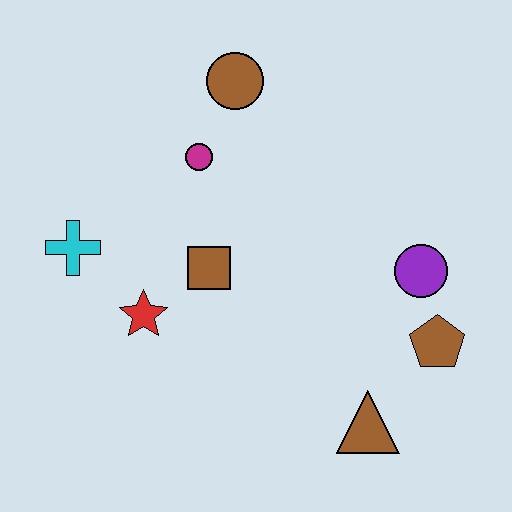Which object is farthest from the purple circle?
The cyan cross is farthest from the purple circle.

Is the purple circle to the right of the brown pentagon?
No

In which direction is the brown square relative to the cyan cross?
The brown square is to the right of the cyan cross.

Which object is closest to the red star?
The brown square is closest to the red star.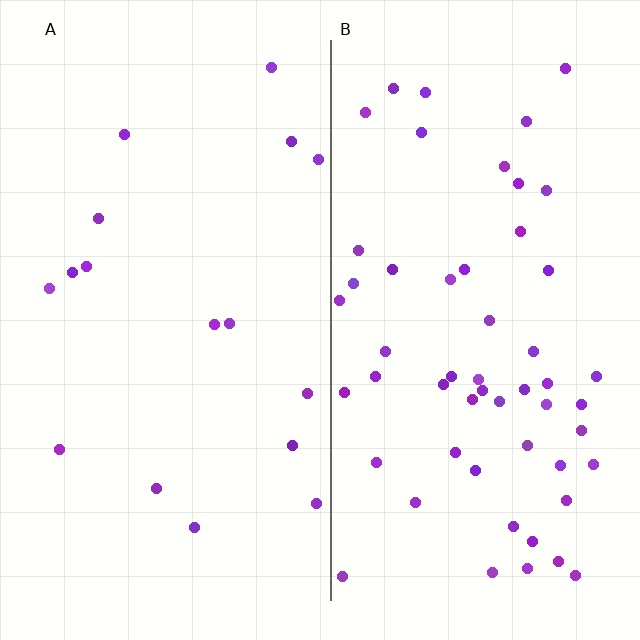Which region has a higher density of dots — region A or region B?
B (the right).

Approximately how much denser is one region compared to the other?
Approximately 3.3× — region B over region A.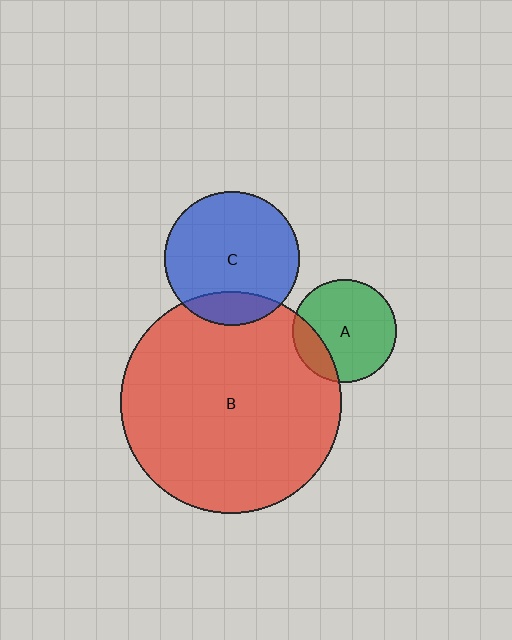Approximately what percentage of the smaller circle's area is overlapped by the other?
Approximately 15%.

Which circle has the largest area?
Circle B (red).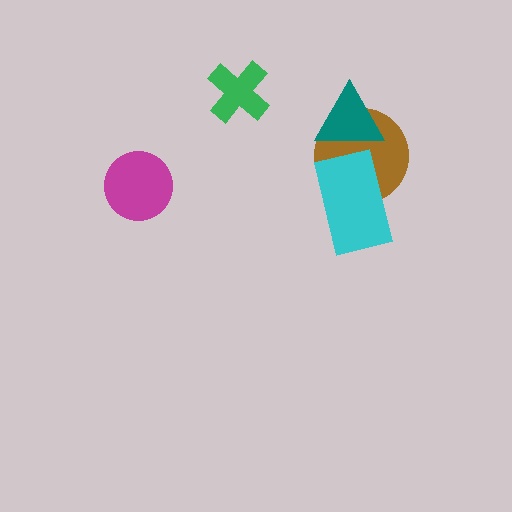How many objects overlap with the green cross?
0 objects overlap with the green cross.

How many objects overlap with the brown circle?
2 objects overlap with the brown circle.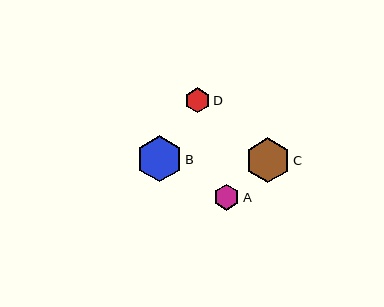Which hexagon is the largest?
Hexagon B is the largest with a size of approximately 46 pixels.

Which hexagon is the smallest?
Hexagon D is the smallest with a size of approximately 25 pixels.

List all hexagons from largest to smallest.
From largest to smallest: B, C, A, D.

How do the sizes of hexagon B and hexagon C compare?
Hexagon B and hexagon C are approximately the same size.